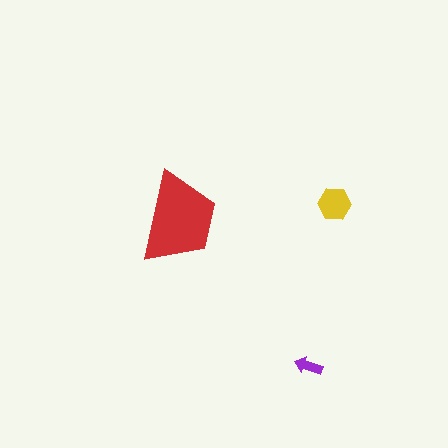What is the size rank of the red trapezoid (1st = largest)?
1st.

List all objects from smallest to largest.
The purple arrow, the yellow hexagon, the red trapezoid.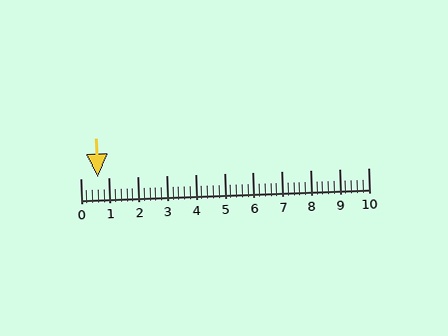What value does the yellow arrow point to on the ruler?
The yellow arrow points to approximately 0.6.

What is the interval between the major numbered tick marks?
The major tick marks are spaced 1 units apart.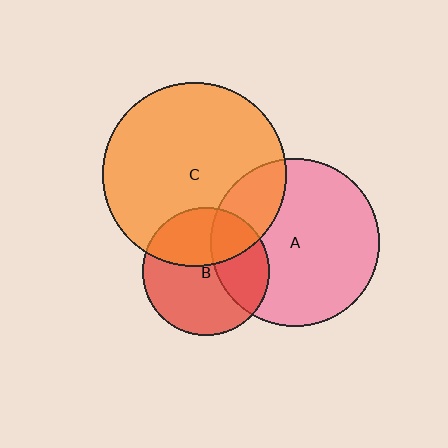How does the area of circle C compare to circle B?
Approximately 2.1 times.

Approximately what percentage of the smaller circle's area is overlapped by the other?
Approximately 35%.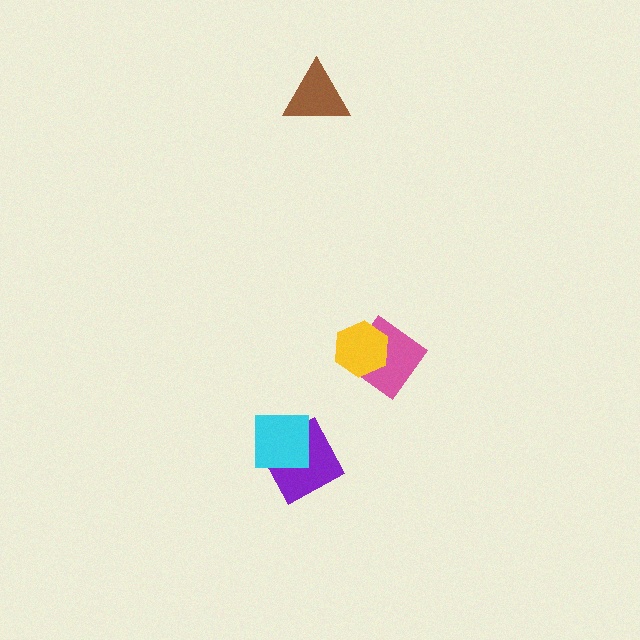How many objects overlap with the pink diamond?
1 object overlaps with the pink diamond.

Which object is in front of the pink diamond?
The yellow hexagon is in front of the pink diamond.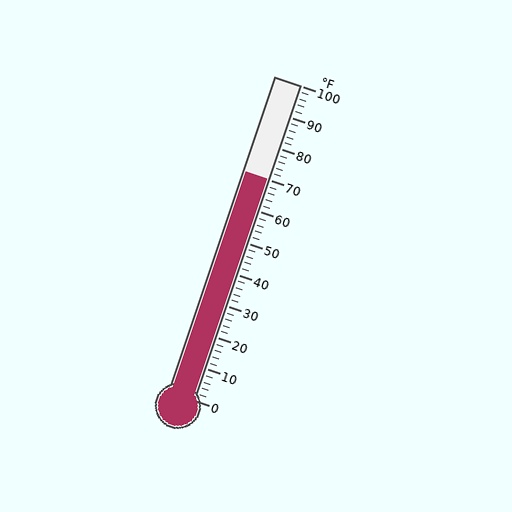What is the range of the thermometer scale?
The thermometer scale ranges from 0°F to 100°F.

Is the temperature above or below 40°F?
The temperature is above 40°F.